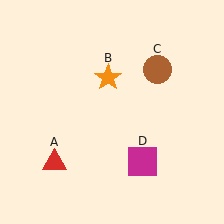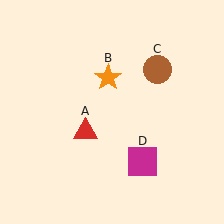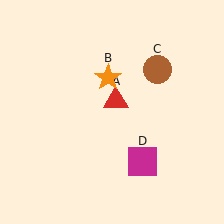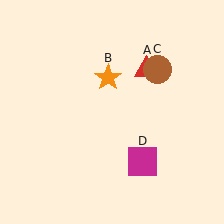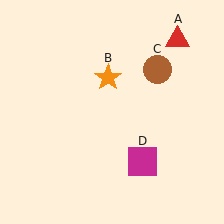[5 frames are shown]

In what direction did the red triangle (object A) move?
The red triangle (object A) moved up and to the right.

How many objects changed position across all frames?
1 object changed position: red triangle (object A).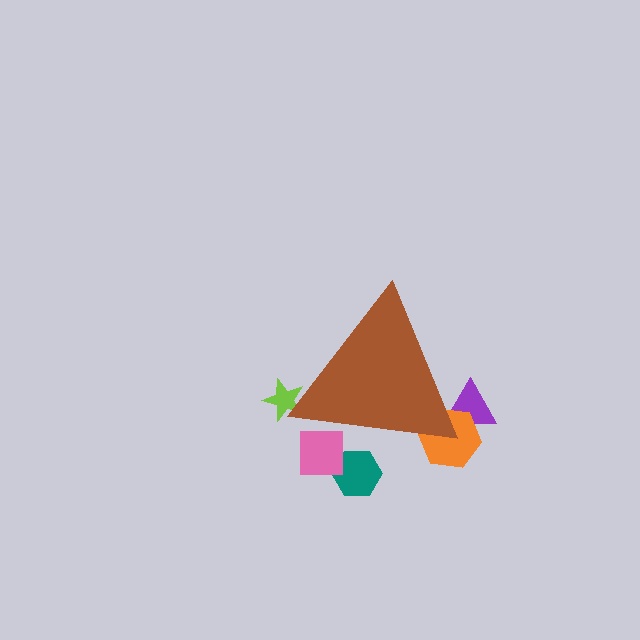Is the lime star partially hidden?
Yes, the lime star is partially hidden behind the brown triangle.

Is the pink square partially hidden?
Yes, the pink square is partially hidden behind the brown triangle.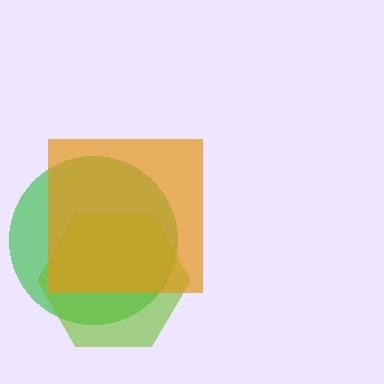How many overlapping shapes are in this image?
There are 3 overlapping shapes in the image.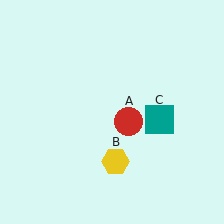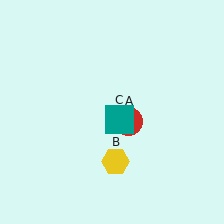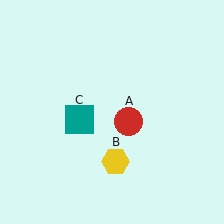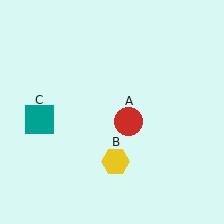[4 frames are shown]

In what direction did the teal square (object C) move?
The teal square (object C) moved left.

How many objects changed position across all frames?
1 object changed position: teal square (object C).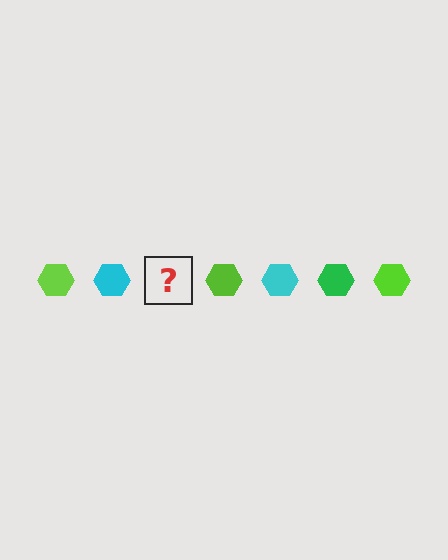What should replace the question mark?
The question mark should be replaced with a green hexagon.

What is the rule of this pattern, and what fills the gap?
The rule is that the pattern cycles through lime, cyan, green hexagons. The gap should be filled with a green hexagon.